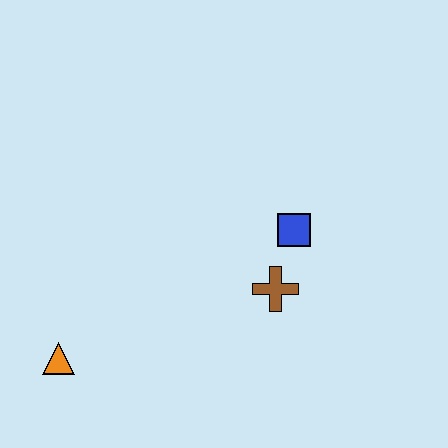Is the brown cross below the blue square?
Yes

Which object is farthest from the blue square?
The orange triangle is farthest from the blue square.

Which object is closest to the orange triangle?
The brown cross is closest to the orange triangle.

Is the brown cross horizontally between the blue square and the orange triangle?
Yes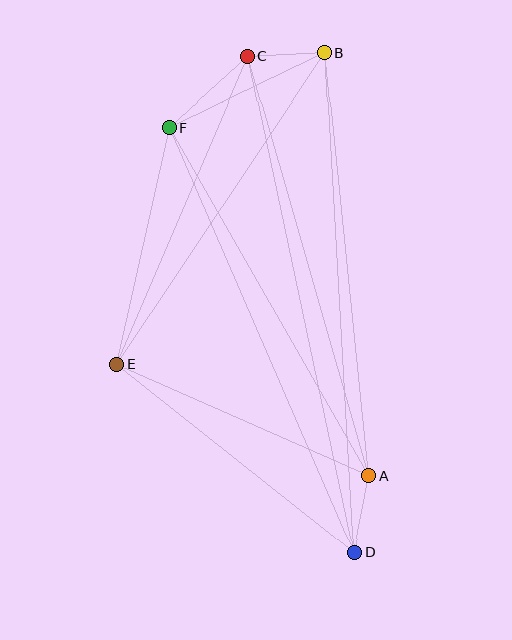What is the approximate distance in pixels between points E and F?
The distance between E and F is approximately 242 pixels.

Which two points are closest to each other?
Points B and C are closest to each other.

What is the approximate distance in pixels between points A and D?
The distance between A and D is approximately 78 pixels.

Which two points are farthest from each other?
Points C and D are farthest from each other.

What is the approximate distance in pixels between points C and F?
The distance between C and F is approximately 106 pixels.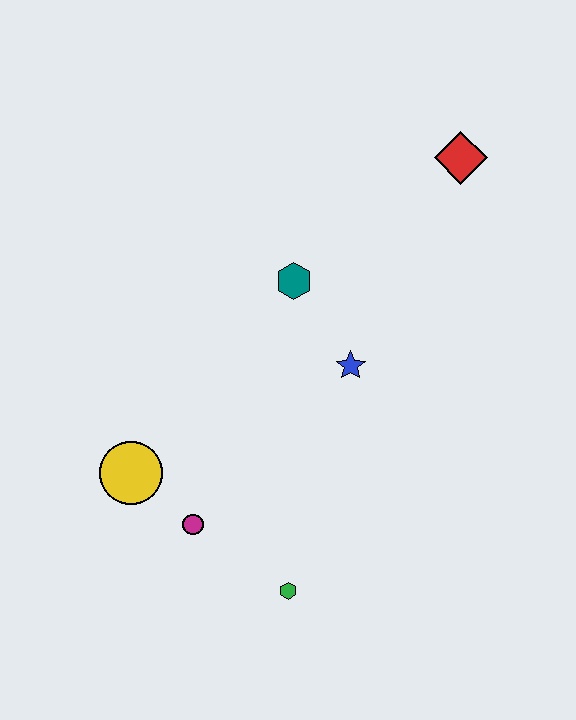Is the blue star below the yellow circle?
No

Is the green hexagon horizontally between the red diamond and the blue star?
No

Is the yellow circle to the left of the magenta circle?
Yes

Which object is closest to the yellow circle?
The magenta circle is closest to the yellow circle.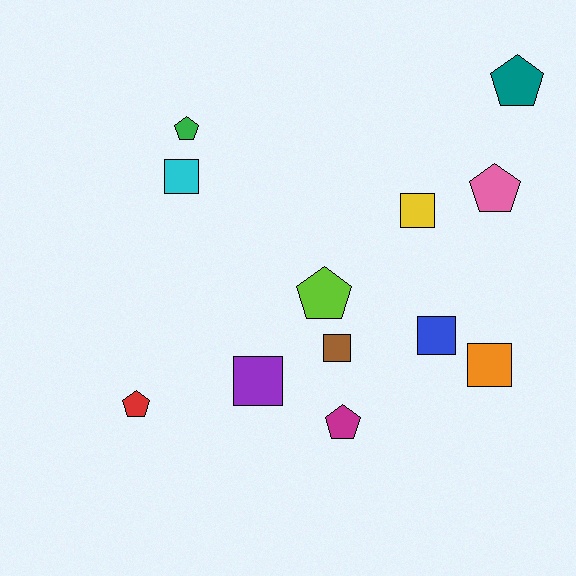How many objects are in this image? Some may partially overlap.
There are 12 objects.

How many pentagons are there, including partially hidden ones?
There are 6 pentagons.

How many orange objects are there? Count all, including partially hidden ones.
There is 1 orange object.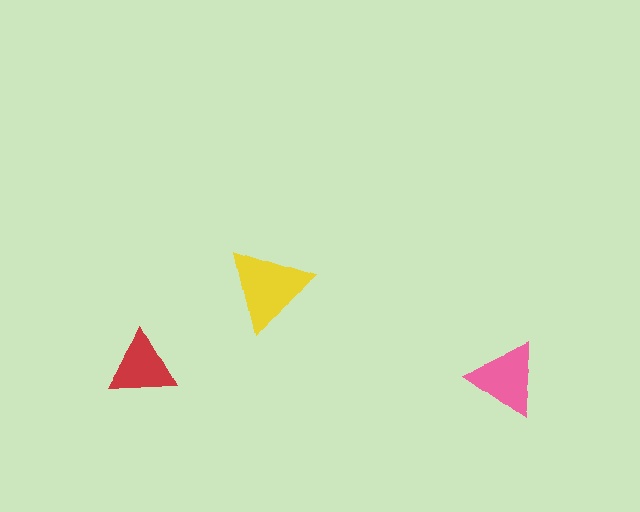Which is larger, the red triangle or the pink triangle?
The pink one.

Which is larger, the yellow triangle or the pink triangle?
The yellow one.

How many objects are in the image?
There are 3 objects in the image.